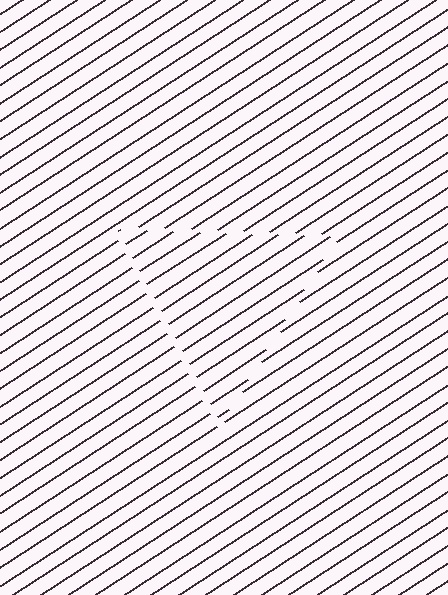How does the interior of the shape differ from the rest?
The interior of the shape contains the same grating, shifted by half a period — the contour is defined by the phase discontinuity where line-ends from the inner and outer gratings abut.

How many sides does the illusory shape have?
3 sides — the line-ends trace a triangle.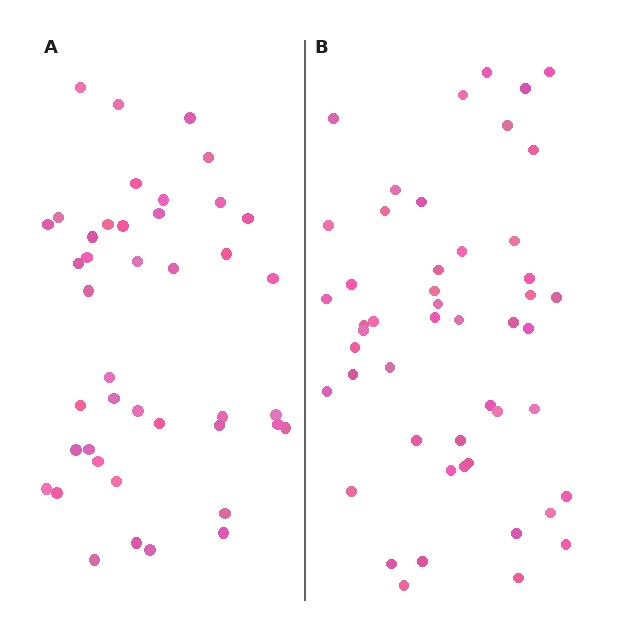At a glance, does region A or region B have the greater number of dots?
Region B (the right region) has more dots.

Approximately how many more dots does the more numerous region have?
Region B has roughly 8 or so more dots than region A.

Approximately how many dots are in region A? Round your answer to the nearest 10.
About 40 dots. (The exact count is 42, which rounds to 40.)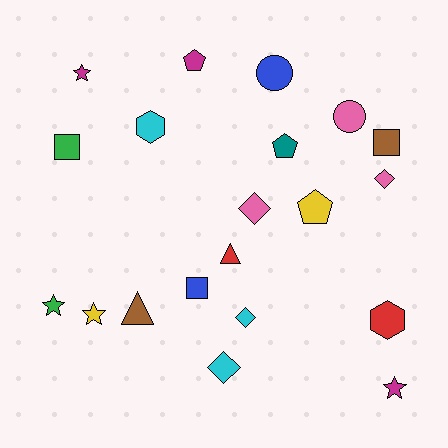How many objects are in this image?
There are 20 objects.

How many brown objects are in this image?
There are 2 brown objects.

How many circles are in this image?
There are 2 circles.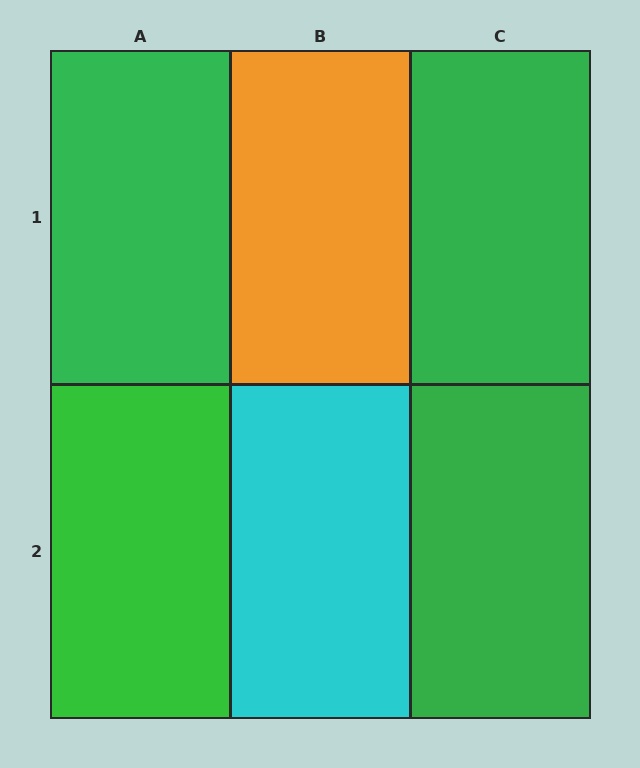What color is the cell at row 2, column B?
Cyan.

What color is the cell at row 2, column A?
Green.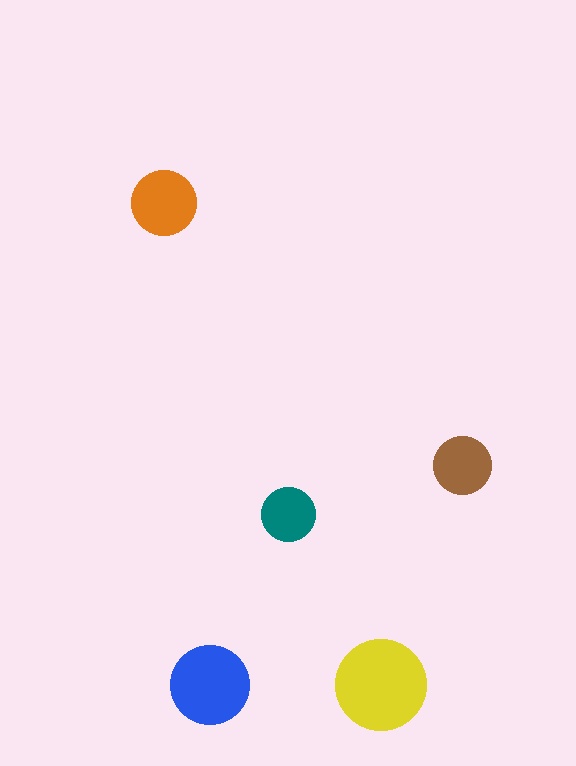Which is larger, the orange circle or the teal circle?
The orange one.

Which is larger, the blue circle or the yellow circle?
The yellow one.